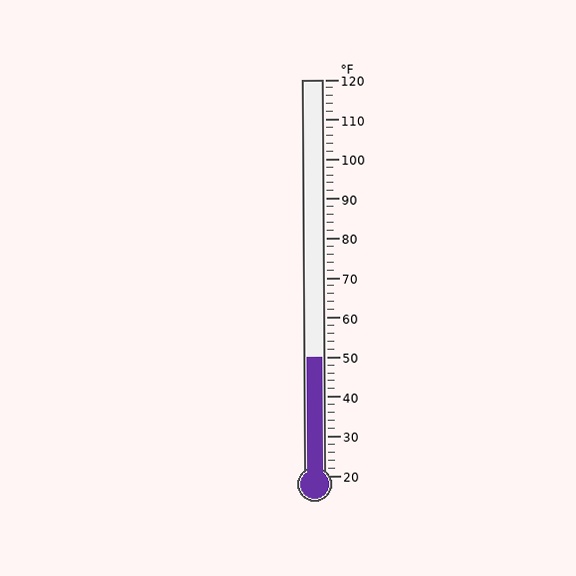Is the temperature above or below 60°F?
The temperature is below 60°F.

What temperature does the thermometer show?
The thermometer shows approximately 50°F.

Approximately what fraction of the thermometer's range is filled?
The thermometer is filled to approximately 30% of its range.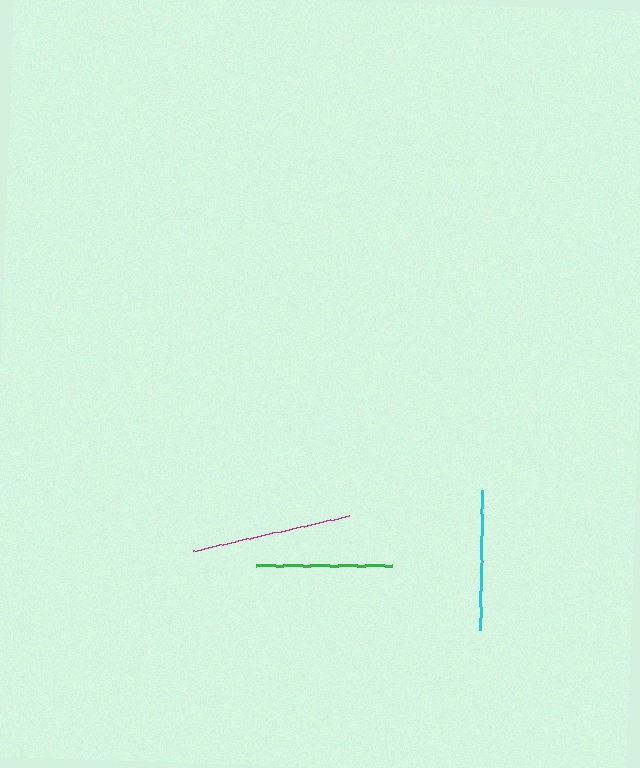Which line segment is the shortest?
The green line is the shortest at approximately 136 pixels.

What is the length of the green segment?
The green segment is approximately 136 pixels long.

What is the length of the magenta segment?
The magenta segment is approximately 161 pixels long.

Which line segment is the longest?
The magenta line is the longest at approximately 161 pixels.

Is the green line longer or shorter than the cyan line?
The cyan line is longer than the green line.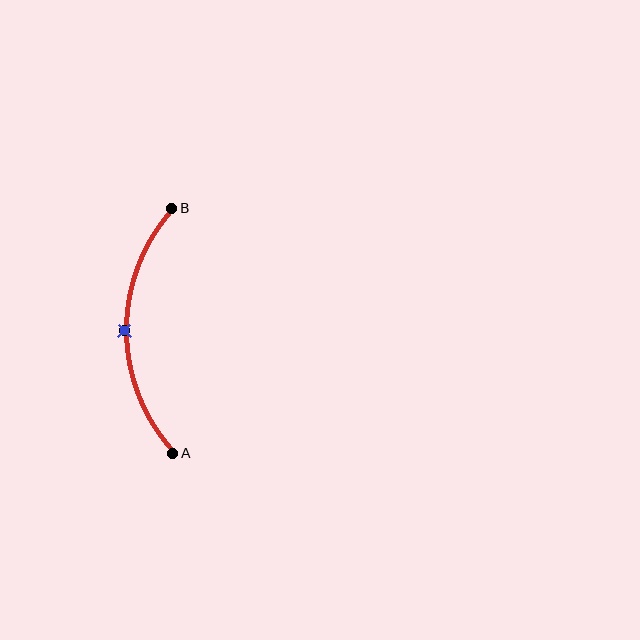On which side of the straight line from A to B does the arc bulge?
The arc bulges to the left of the straight line connecting A and B.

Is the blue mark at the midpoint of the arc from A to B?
Yes. The blue mark lies on the arc at equal arc-length from both A and B — it is the arc midpoint.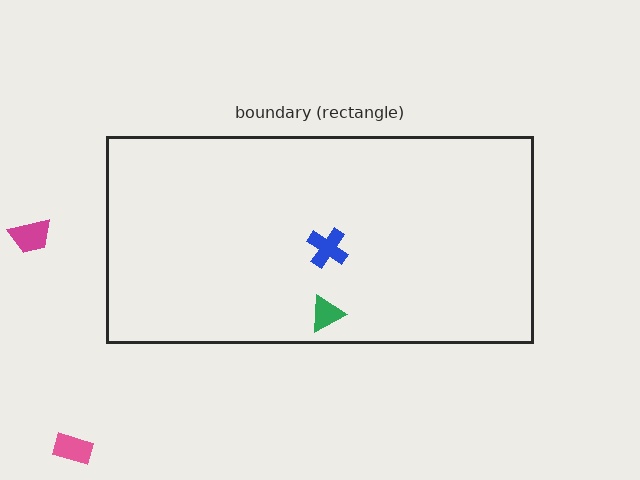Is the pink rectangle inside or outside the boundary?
Outside.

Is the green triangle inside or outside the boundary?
Inside.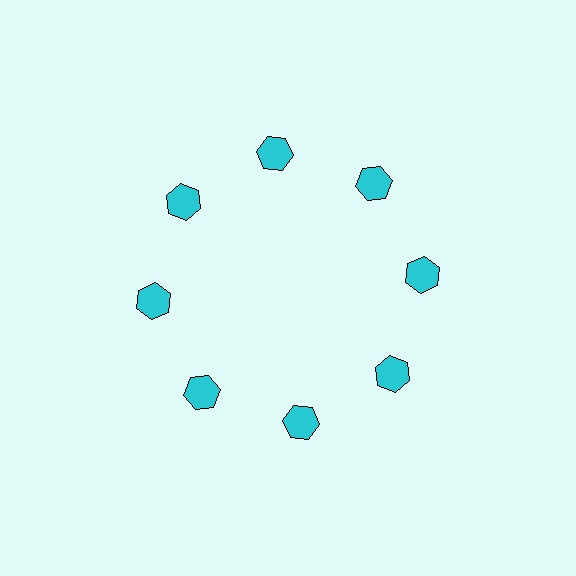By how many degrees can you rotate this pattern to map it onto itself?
The pattern maps onto itself every 45 degrees of rotation.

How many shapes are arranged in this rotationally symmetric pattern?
There are 8 shapes, arranged in 8 groups of 1.